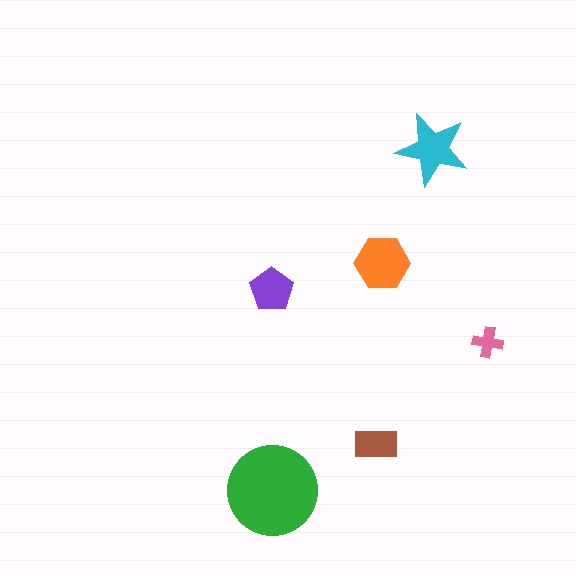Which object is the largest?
The green circle.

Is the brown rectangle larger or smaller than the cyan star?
Smaller.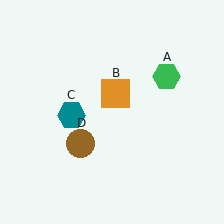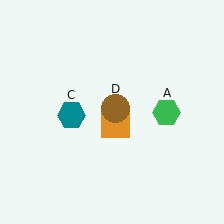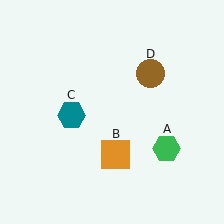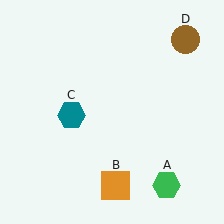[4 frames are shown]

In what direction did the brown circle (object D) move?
The brown circle (object D) moved up and to the right.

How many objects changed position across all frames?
3 objects changed position: green hexagon (object A), orange square (object B), brown circle (object D).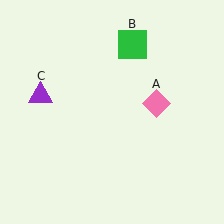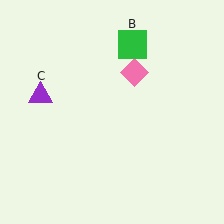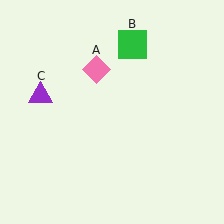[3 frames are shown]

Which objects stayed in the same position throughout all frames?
Green square (object B) and purple triangle (object C) remained stationary.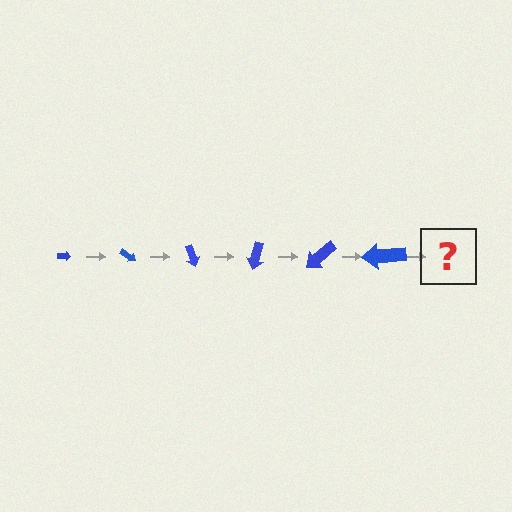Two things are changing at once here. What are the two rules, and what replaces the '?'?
The two rules are that the arrow grows larger each step and it rotates 35 degrees each step. The '?' should be an arrow, larger than the previous one and rotated 210 degrees from the start.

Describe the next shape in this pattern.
It should be an arrow, larger than the previous one and rotated 210 degrees from the start.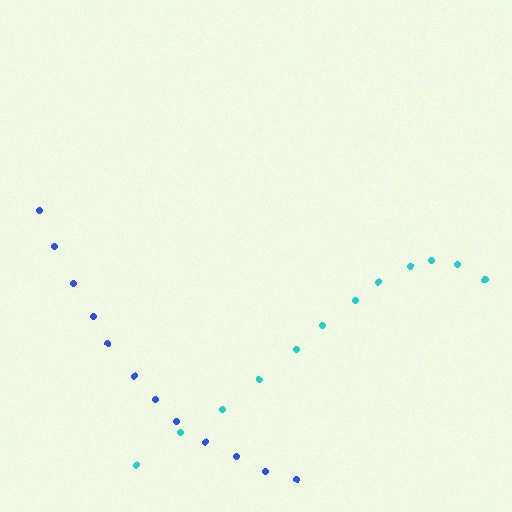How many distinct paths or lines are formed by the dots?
There are 2 distinct paths.